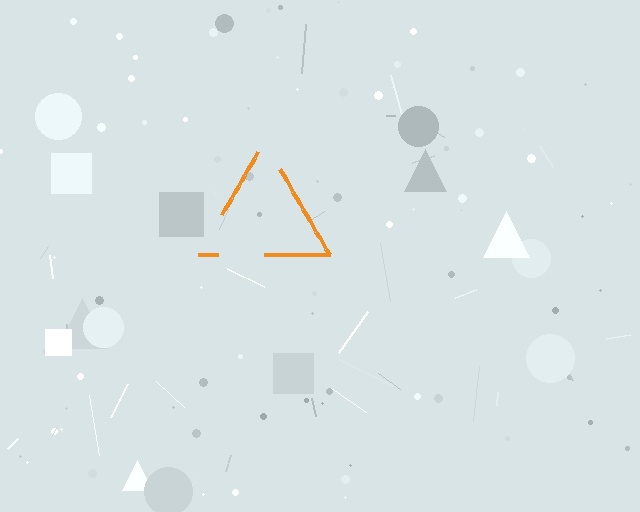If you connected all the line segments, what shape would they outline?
They would outline a triangle.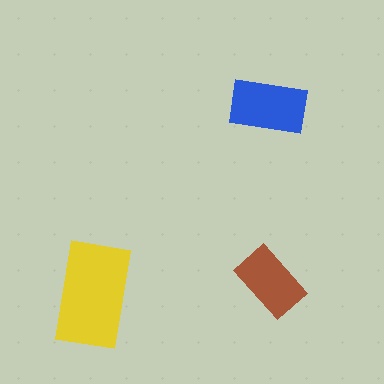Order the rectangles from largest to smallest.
the yellow one, the blue one, the brown one.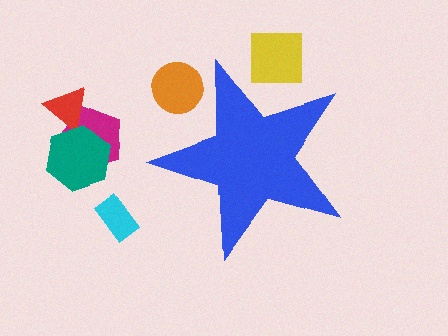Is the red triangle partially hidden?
No, the red triangle is fully visible.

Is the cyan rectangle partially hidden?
No, the cyan rectangle is fully visible.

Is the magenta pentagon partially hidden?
No, the magenta pentagon is fully visible.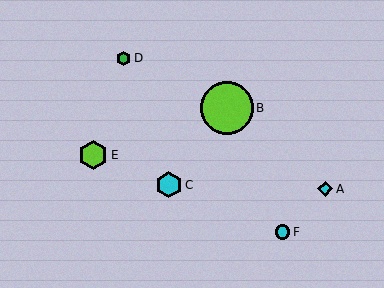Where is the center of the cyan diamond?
The center of the cyan diamond is at (325, 189).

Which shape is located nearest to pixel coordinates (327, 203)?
The cyan diamond (labeled A) at (325, 189) is nearest to that location.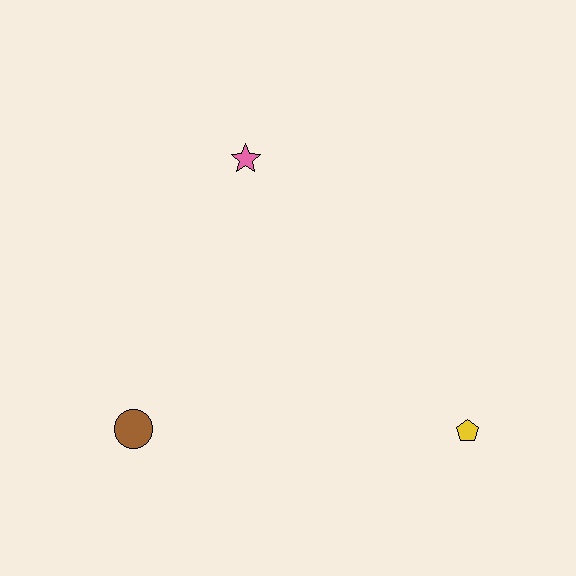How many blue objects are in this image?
There are no blue objects.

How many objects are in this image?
There are 3 objects.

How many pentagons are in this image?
There is 1 pentagon.